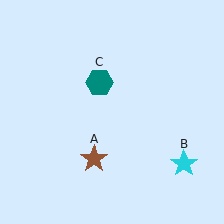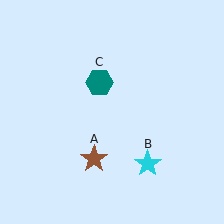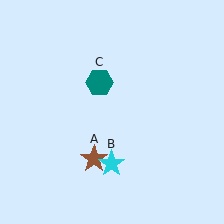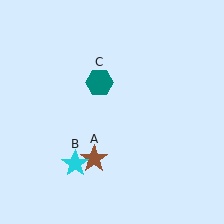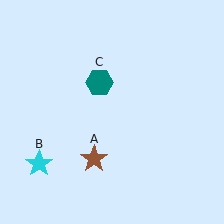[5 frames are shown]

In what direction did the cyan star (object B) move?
The cyan star (object B) moved left.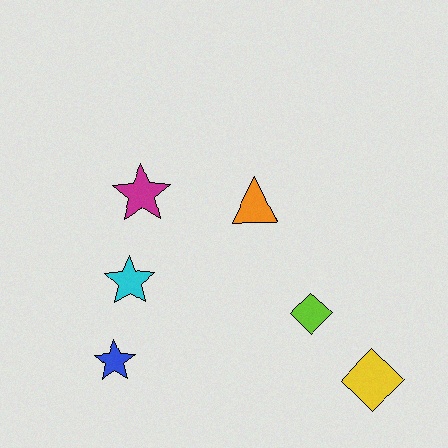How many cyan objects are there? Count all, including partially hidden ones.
There is 1 cyan object.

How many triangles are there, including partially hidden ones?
There is 1 triangle.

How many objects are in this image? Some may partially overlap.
There are 6 objects.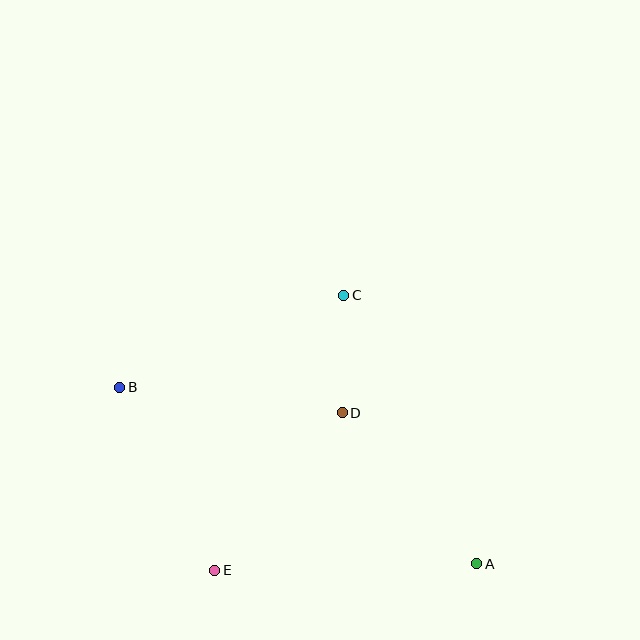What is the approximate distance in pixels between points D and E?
The distance between D and E is approximately 203 pixels.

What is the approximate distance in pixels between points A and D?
The distance between A and D is approximately 202 pixels.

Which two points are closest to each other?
Points C and D are closest to each other.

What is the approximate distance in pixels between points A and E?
The distance between A and E is approximately 262 pixels.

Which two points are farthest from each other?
Points A and B are farthest from each other.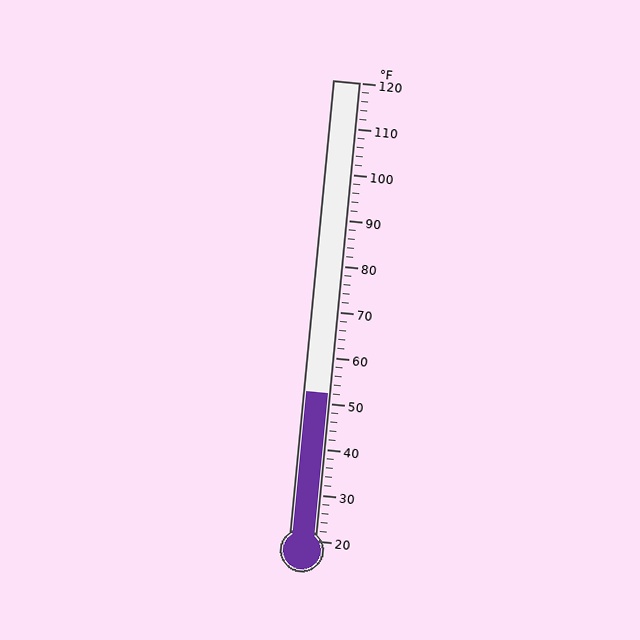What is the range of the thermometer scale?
The thermometer scale ranges from 20°F to 120°F.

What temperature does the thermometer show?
The thermometer shows approximately 52°F.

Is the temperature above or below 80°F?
The temperature is below 80°F.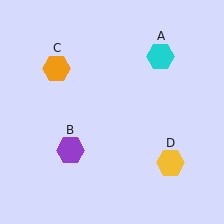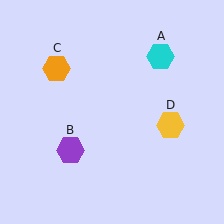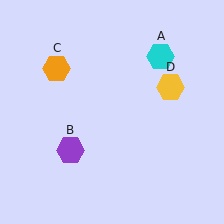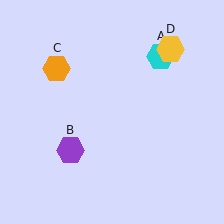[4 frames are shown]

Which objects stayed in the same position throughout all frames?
Cyan hexagon (object A) and purple hexagon (object B) and orange hexagon (object C) remained stationary.